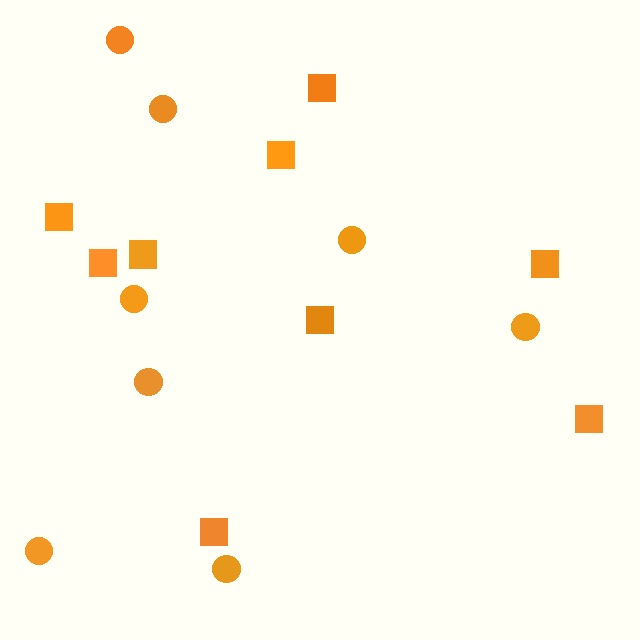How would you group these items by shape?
There are 2 groups: one group of circles (8) and one group of squares (9).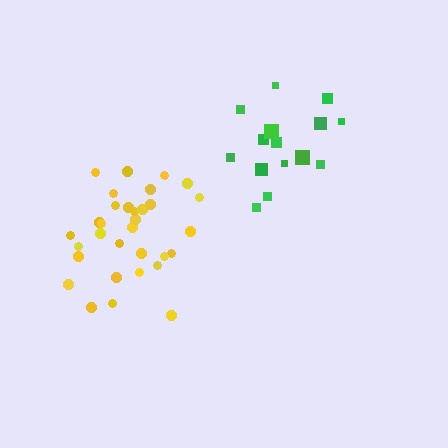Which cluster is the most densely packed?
Yellow.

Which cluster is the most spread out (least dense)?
Green.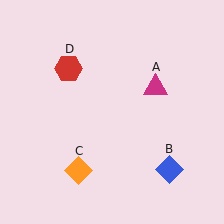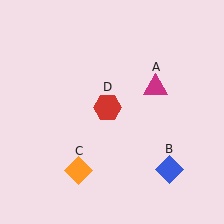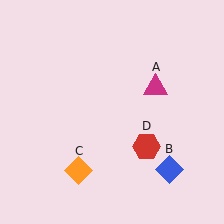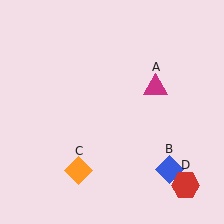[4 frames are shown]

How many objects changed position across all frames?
1 object changed position: red hexagon (object D).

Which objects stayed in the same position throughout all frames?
Magenta triangle (object A) and blue diamond (object B) and orange diamond (object C) remained stationary.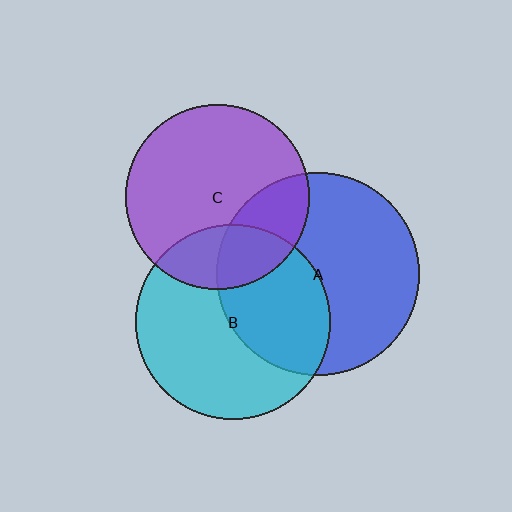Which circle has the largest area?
Circle A (blue).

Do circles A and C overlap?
Yes.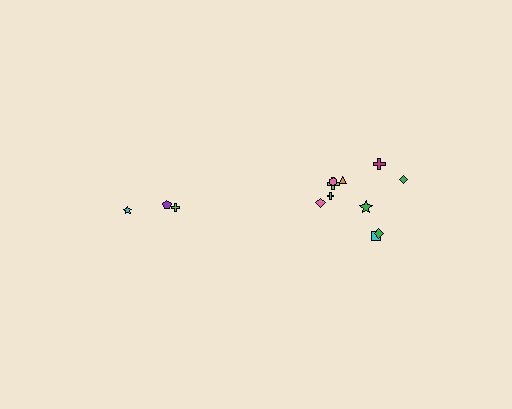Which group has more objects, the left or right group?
The right group.